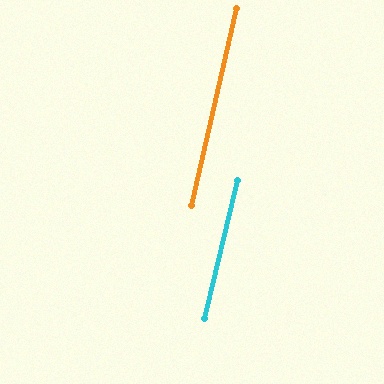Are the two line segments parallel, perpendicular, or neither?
Parallel — their directions differ by only 0.8°.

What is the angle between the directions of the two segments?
Approximately 1 degree.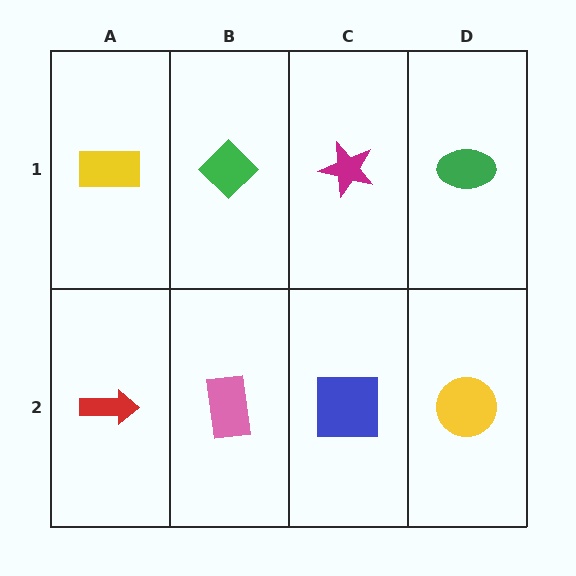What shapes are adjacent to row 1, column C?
A blue square (row 2, column C), a green diamond (row 1, column B), a green ellipse (row 1, column D).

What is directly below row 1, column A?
A red arrow.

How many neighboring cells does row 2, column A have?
2.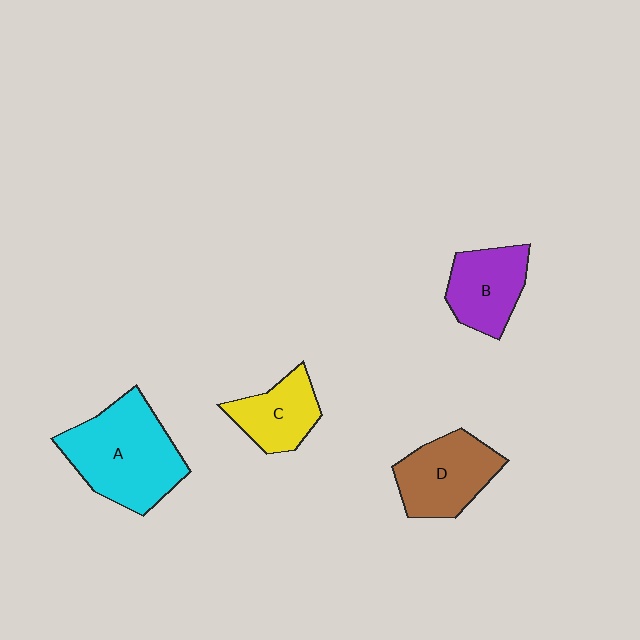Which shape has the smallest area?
Shape C (yellow).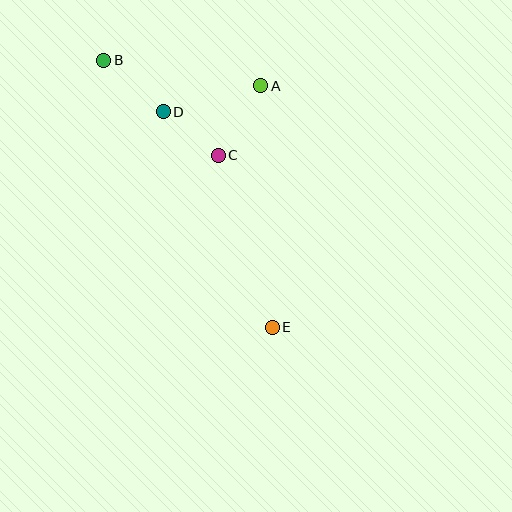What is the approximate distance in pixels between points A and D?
The distance between A and D is approximately 101 pixels.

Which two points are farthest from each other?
Points B and E are farthest from each other.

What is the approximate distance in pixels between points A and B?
The distance between A and B is approximately 159 pixels.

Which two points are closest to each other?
Points C and D are closest to each other.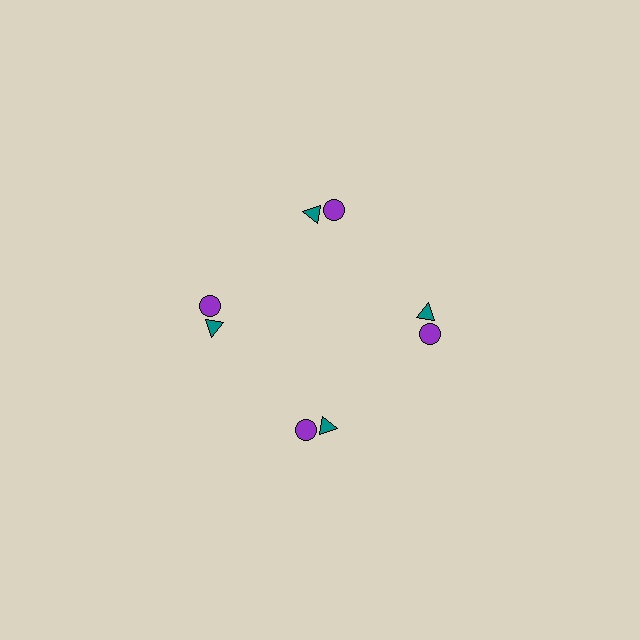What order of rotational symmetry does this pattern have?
This pattern has 4-fold rotational symmetry.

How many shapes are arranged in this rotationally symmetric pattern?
There are 8 shapes, arranged in 4 groups of 2.